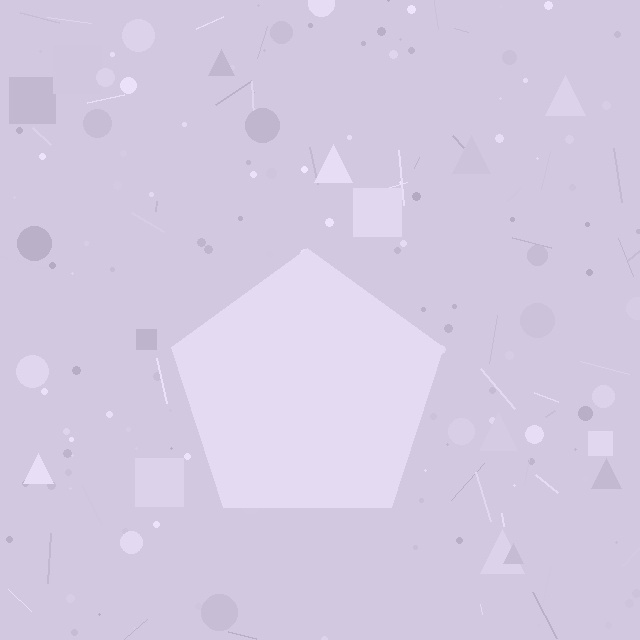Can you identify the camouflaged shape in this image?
The camouflaged shape is a pentagon.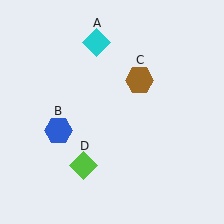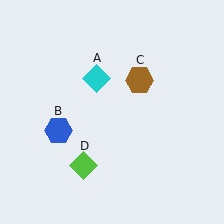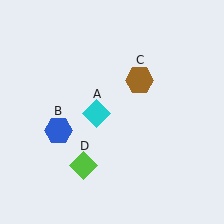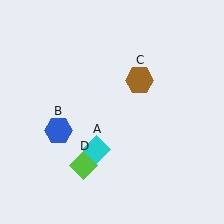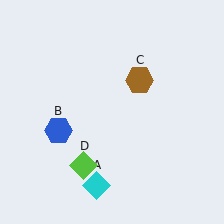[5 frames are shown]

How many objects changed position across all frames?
1 object changed position: cyan diamond (object A).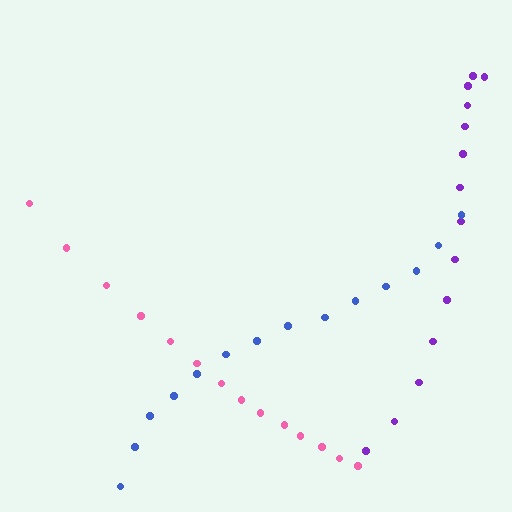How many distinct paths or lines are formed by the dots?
There are 3 distinct paths.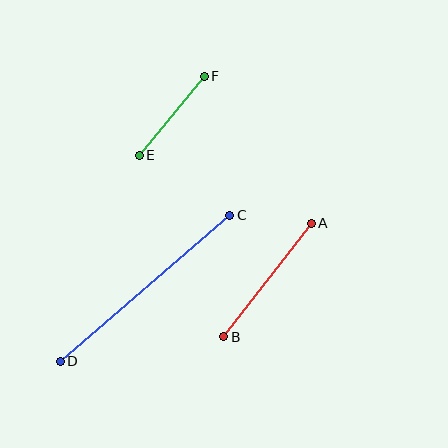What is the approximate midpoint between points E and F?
The midpoint is at approximately (172, 116) pixels.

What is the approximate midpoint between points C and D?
The midpoint is at approximately (145, 288) pixels.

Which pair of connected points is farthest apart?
Points C and D are farthest apart.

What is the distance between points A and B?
The distance is approximately 143 pixels.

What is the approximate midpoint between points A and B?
The midpoint is at approximately (268, 280) pixels.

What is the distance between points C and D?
The distance is approximately 224 pixels.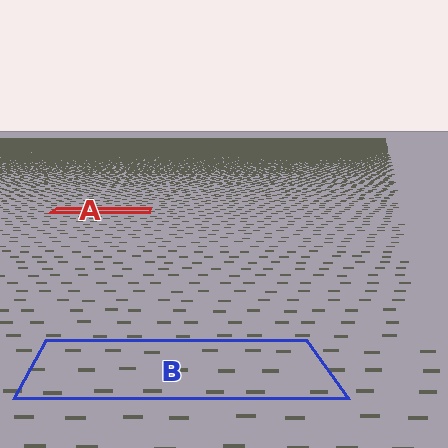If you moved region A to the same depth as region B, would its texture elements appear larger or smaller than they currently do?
They would appear larger. At a closer depth, the same texture elements are projected at a bigger on-screen size.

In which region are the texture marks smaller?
The texture marks are smaller in region A, because it is farther away.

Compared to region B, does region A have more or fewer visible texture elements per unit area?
Region A has more texture elements per unit area — they are packed more densely because it is farther away.